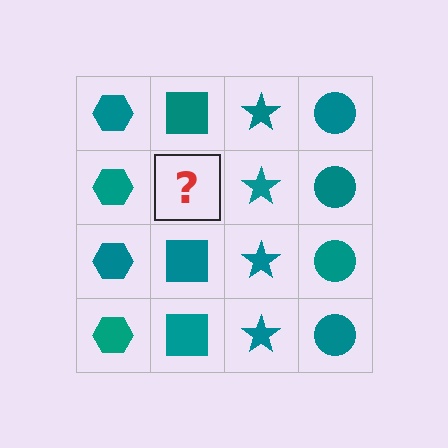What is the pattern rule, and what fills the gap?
The rule is that each column has a consistent shape. The gap should be filled with a teal square.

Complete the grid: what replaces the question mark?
The question mark should be replaced with a teal square.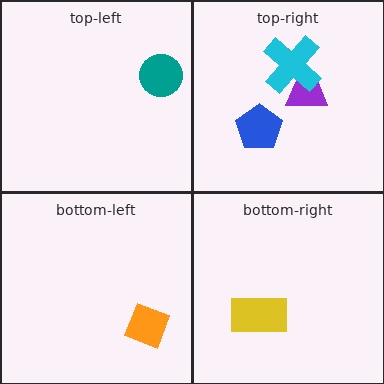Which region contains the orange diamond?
The bottom-left region.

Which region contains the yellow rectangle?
The bottom-right region.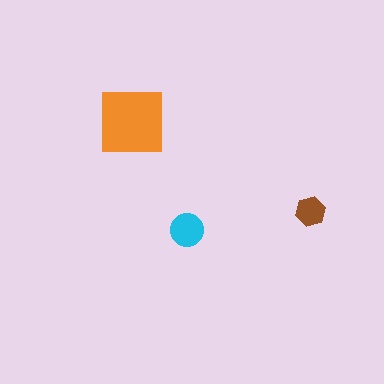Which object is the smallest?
The brown hexagon.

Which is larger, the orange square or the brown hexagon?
The orange square.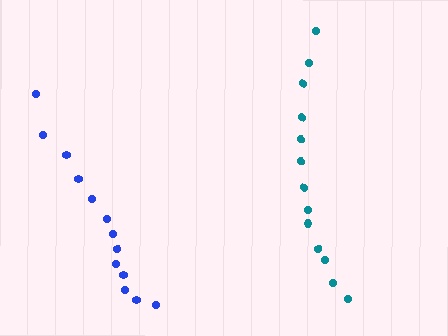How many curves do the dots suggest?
There are 2 distinct paths.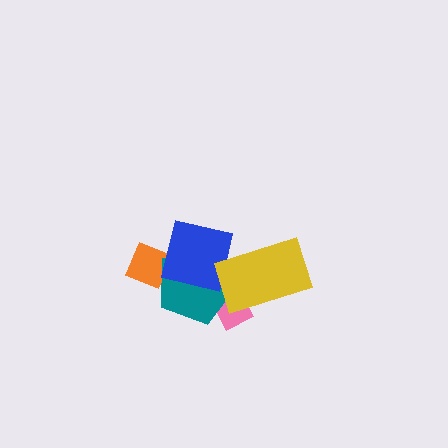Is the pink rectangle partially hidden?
Yes, it is partially covered by another shape.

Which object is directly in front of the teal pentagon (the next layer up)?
The blue square is directly in front of the teal pentagon.